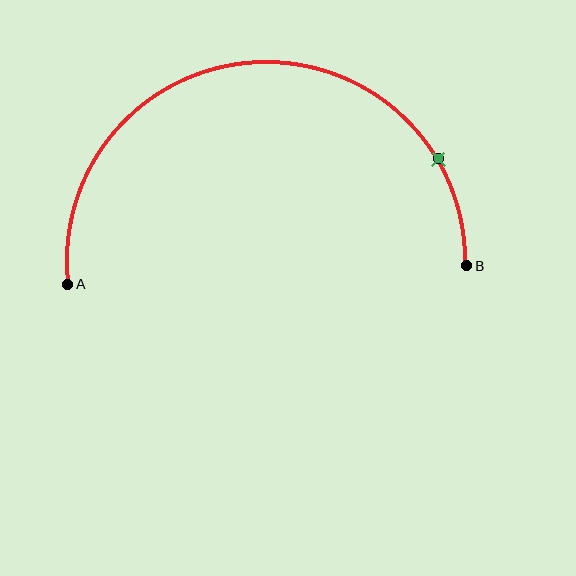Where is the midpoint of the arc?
The arc midpoint is the point on the curve farthest from the straight line joining A and B. It sits above that line.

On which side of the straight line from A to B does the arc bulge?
The arc bulges above the straight line connecting A and B.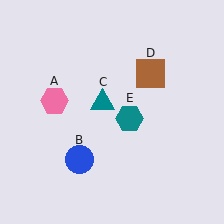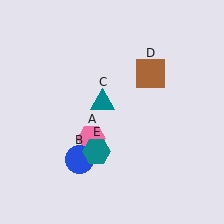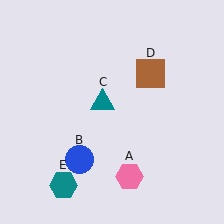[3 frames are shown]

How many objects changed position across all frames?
2 objects changed position: pink hexagon (object A), teal hexagon (object E).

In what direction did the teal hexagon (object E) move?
The teal hexagon (object E) moved down and to the left.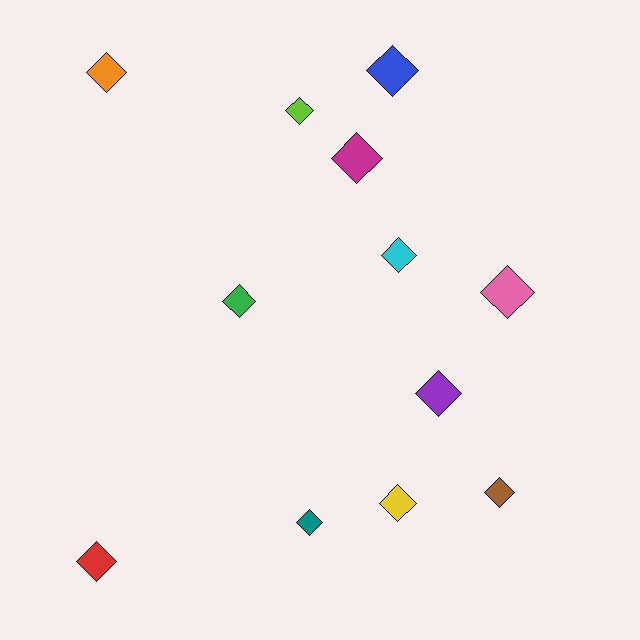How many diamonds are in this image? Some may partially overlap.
There are 12 diamonds.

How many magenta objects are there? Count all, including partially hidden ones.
There is 1 magenta object.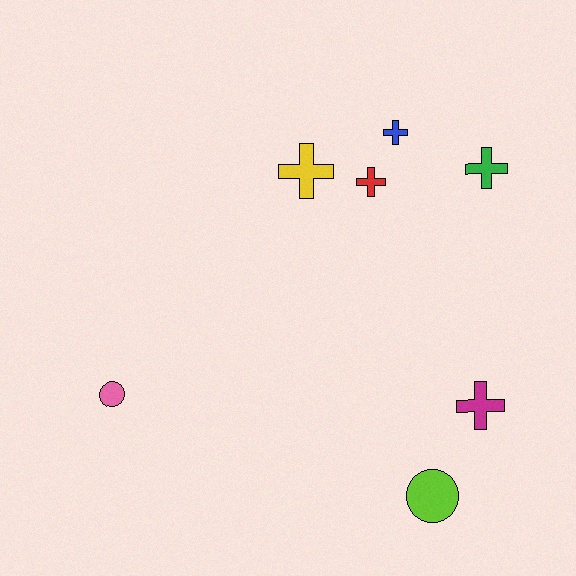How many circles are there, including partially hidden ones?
There are 2 circles.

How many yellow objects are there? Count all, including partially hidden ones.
There is 1 yellow object.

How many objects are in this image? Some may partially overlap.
There are 7 objects.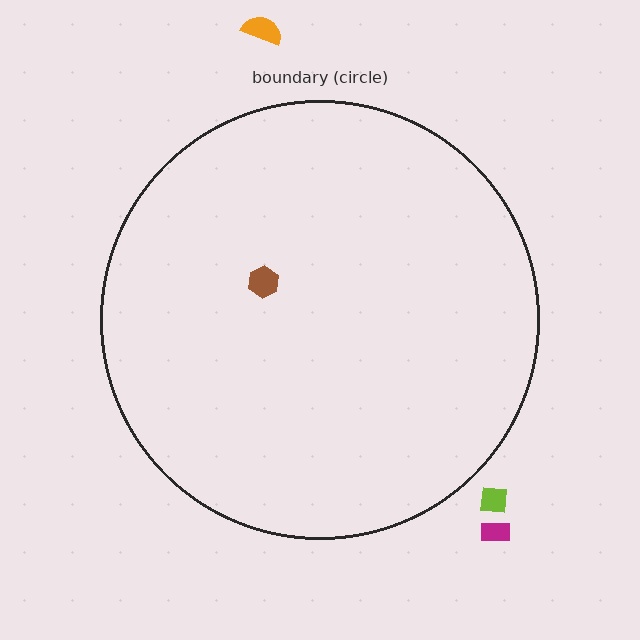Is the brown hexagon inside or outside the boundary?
Inside.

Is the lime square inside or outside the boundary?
Outside.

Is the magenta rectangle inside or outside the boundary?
Outside.